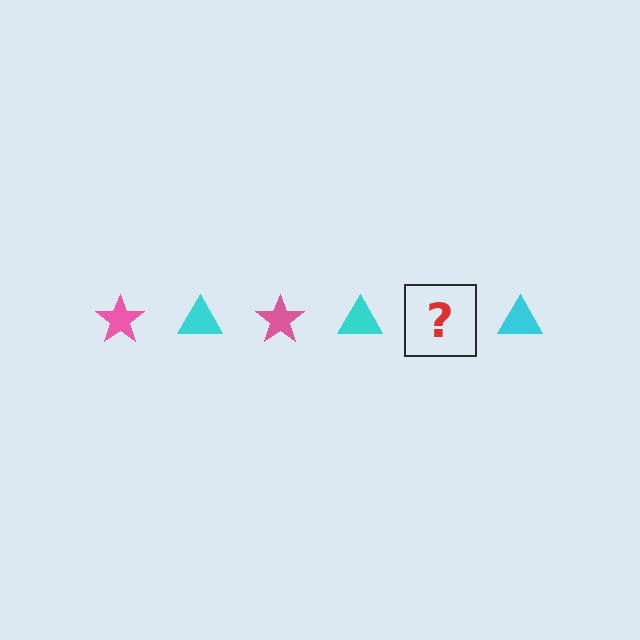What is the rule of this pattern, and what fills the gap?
The rule is that the pattern alternates between pink star and cyan triangle. The gap should be filled with a pink star.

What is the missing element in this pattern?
The missing element is a pink star.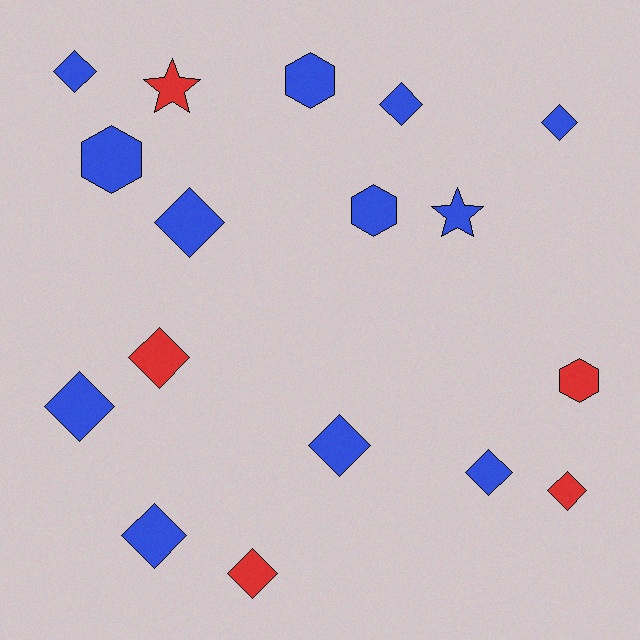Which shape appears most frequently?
Diamond, with 11 objects.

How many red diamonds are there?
There are 3 red diamonds.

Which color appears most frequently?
Blue, with 12 objects.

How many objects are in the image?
There are 17 objects.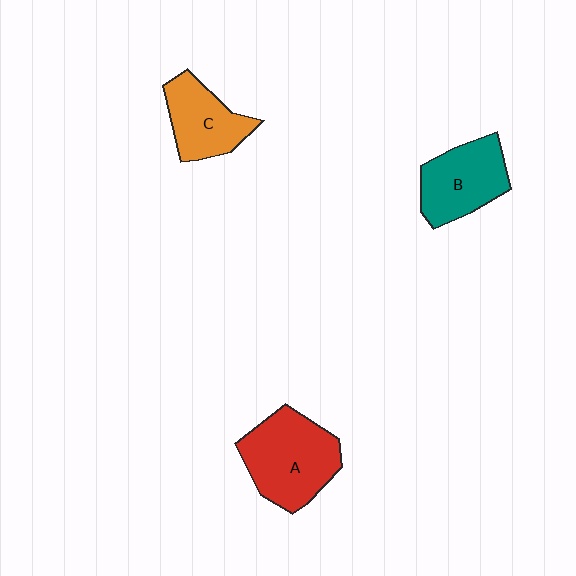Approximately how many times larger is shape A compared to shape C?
Approximately 1.4 times.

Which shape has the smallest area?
Shape C (orange).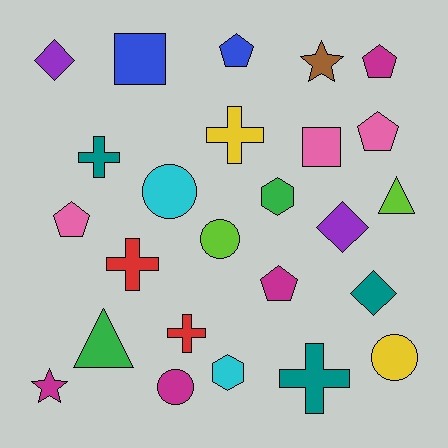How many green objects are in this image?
There are 2 green objects.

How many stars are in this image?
There are 2 stars.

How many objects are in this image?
There are 25 objects.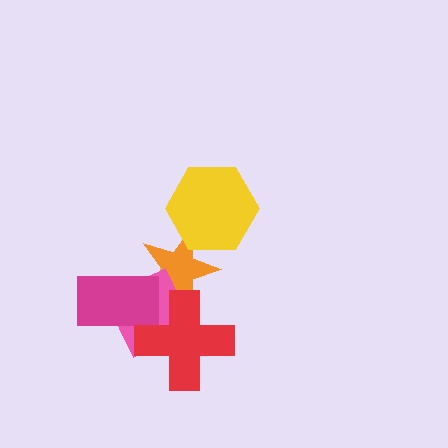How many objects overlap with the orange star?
4 objects overlap with the orange star.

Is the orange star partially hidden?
Yes, it is partially covered by another shape.